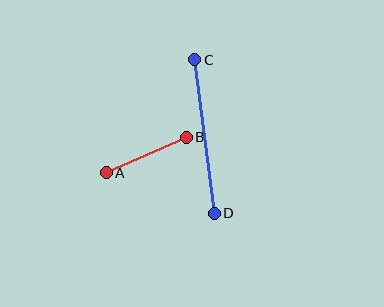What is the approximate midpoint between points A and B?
The midpoint is at approximately (146, 155) pixels.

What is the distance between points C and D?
The distance is approximately 155 pixels.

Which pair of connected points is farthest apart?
Points C and D are farthest apart.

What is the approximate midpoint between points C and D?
The midpoint is at approximately (204, 137) pixels.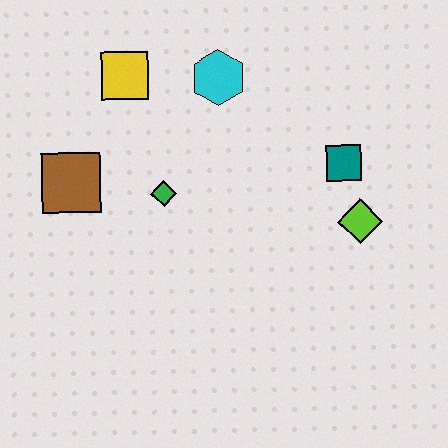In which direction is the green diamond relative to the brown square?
The green diamond is to the right of the brown square.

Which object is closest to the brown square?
The green diamond is closest to the brown square.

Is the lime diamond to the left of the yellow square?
No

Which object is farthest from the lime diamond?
The brown square is farthest from the lime diamond.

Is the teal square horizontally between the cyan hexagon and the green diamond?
No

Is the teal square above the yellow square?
No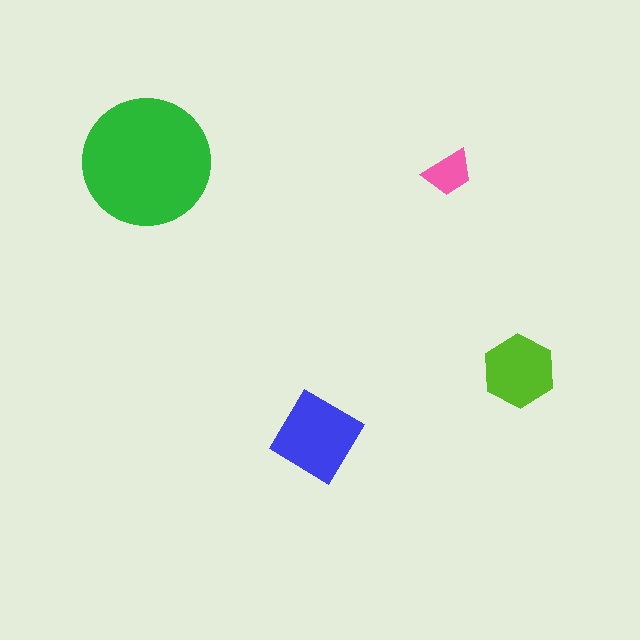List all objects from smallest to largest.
The pink trapezoid, the lime hexagon, the blue diamond, the green circle.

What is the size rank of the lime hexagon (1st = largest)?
3rd.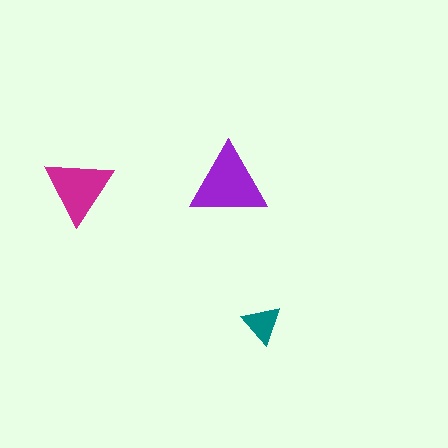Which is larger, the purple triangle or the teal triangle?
The purple one.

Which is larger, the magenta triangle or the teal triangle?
The magenta one.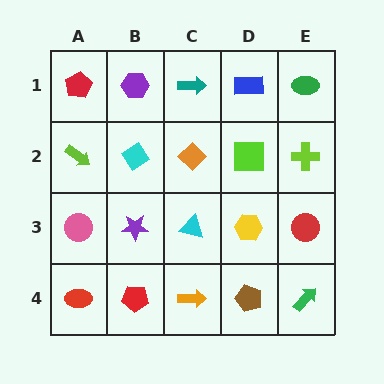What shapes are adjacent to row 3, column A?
A lime arrow (row 2, column A), a red ellipse (row 4, column A), a purple star (row 3, column B).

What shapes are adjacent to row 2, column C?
A teal arrow (row 1, column C), a cyan triangle (row 3, column C), a cyan diamond (row 2, column B), a lime square (row 2, column D).